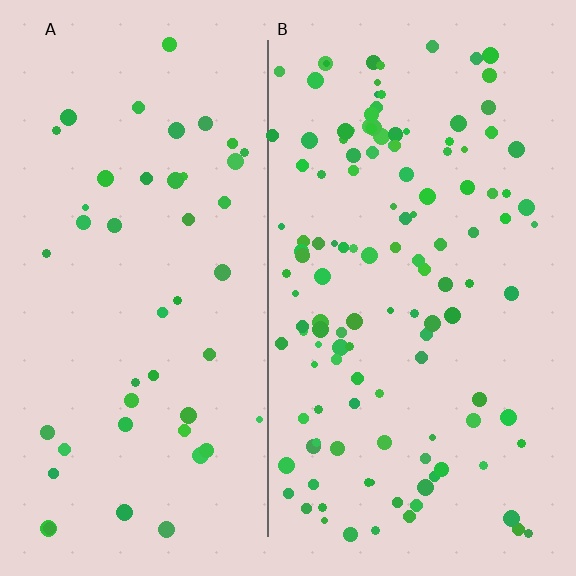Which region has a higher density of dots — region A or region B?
B (the right).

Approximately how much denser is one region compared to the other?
Approximately 2.7× — region B over region A.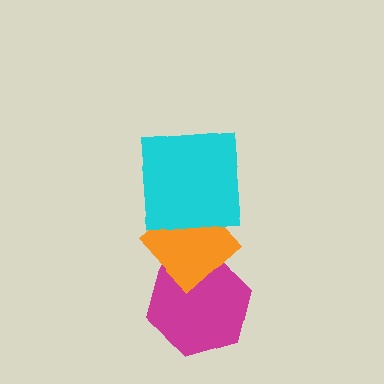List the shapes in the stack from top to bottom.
From top to bottom: the cyan square, the orange diamond, the magenta hexagon.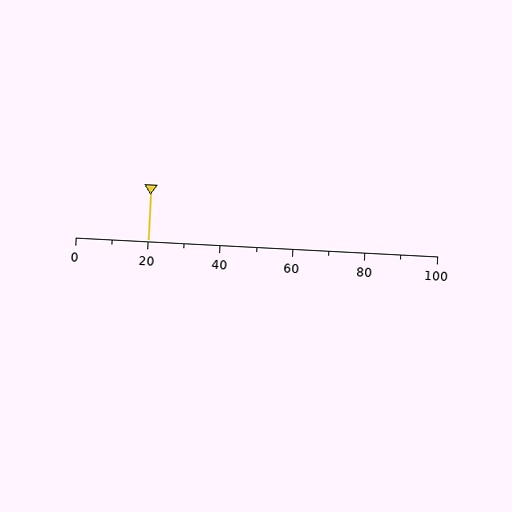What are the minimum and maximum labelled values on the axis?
The axis runs from 0 to 100.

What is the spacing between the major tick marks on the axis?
The major ticks are spaced 20 apart.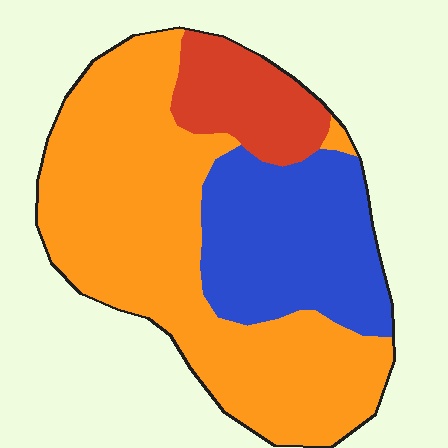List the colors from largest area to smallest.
From largest to smallest: orange, blue, red.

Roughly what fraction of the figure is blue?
Blue takes up about one quarter (1/4) of the figure.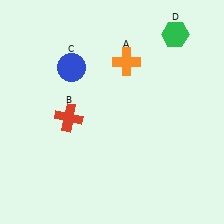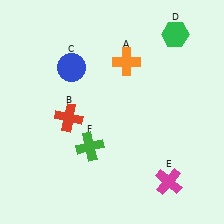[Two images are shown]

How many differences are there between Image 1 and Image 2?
There are 2 differences between the two images.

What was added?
A magenta cross (E), a green cross (F) were added in Image 2.